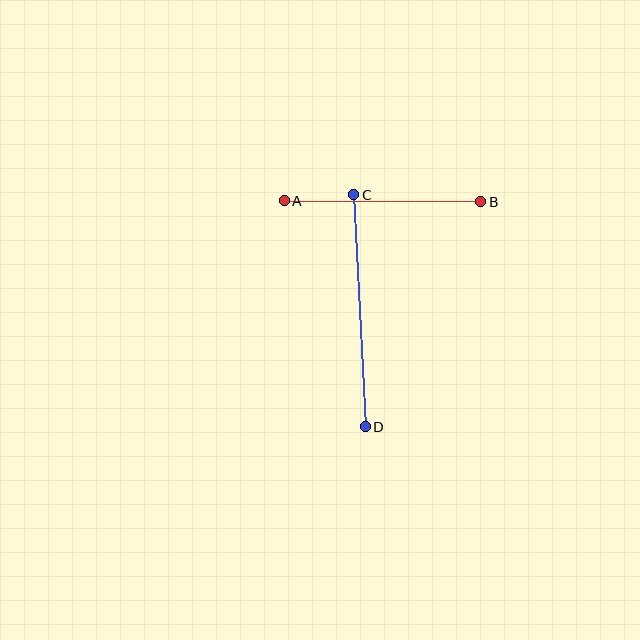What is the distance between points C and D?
The distance is approximately 232 pixels.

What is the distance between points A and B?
The distance is approximately 196 pixels.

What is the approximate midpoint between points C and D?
The midpoint is at approximately (360, 311) pixels.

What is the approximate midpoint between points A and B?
The midpoint is at approximately (383, 201) pixels.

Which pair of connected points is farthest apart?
Points C and D are farthest apart.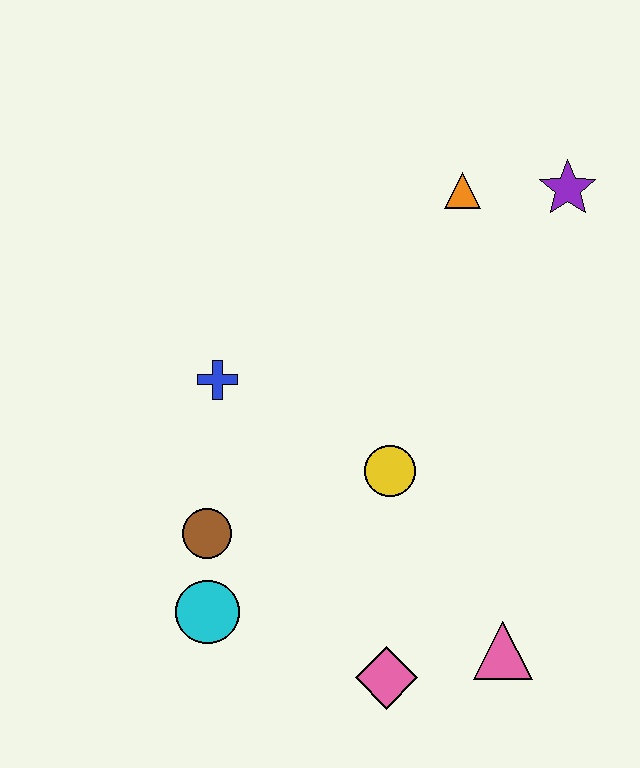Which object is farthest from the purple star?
The cyan circle is farthest from the purple star.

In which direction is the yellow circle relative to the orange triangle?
The yellow circle is below the orange triangle.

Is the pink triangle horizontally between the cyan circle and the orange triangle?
No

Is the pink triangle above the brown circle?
No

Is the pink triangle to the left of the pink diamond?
No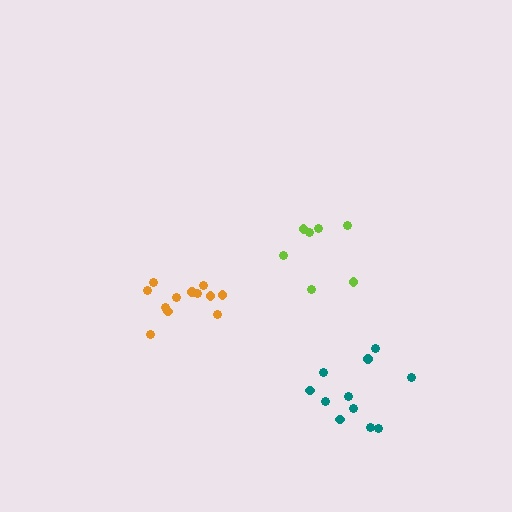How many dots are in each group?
Group 1: 7 dots, Group 2: 11 dots, Group 3: 12 dots (30 total).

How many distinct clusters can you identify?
There are 3 distinct clusters.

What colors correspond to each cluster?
The clusters are colored: lime, teal, orange.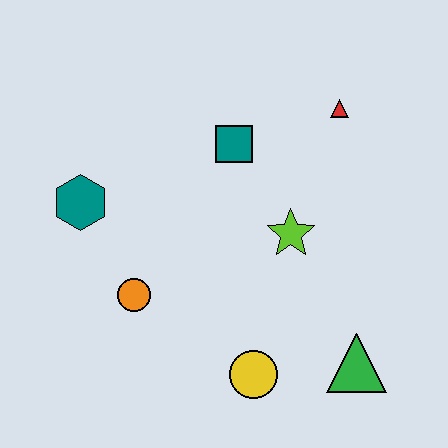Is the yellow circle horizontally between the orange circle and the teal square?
No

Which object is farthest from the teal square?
The green triangle is farthest from the teal square.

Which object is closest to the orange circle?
The teal hexagon is closest to the orange circle.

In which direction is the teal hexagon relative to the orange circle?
The teal hexagon is above the orange circle.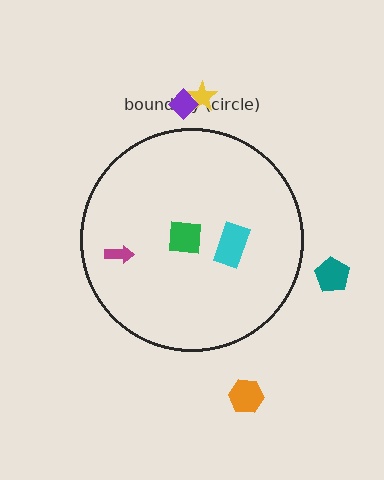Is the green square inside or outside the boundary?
Inside.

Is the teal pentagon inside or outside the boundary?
Outside.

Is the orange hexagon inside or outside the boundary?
Outside.